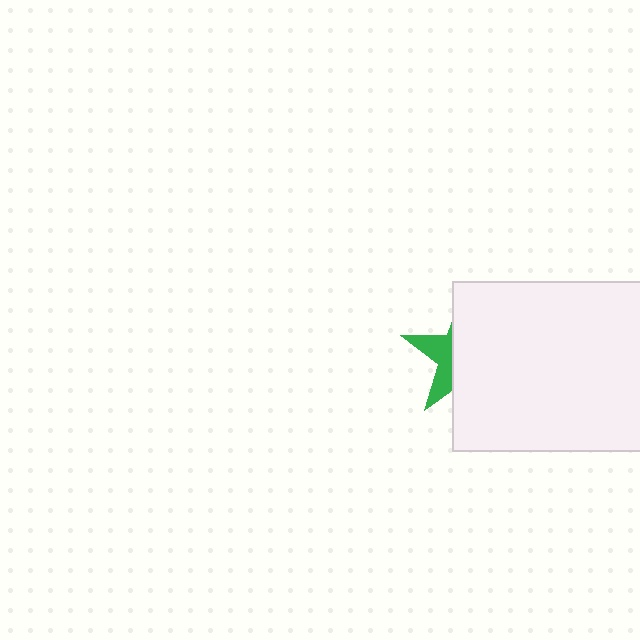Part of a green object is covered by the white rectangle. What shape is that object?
It is a star.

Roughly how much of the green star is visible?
A small part of it is visible (roughly 31%).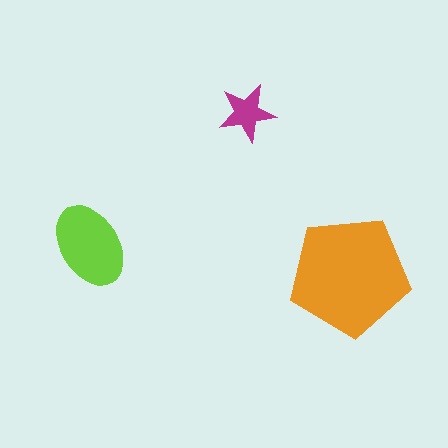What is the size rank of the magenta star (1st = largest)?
3rd.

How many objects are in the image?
There are 3 objects in the image.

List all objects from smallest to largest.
The magenta star, the lime ellipse, the orange pentagon.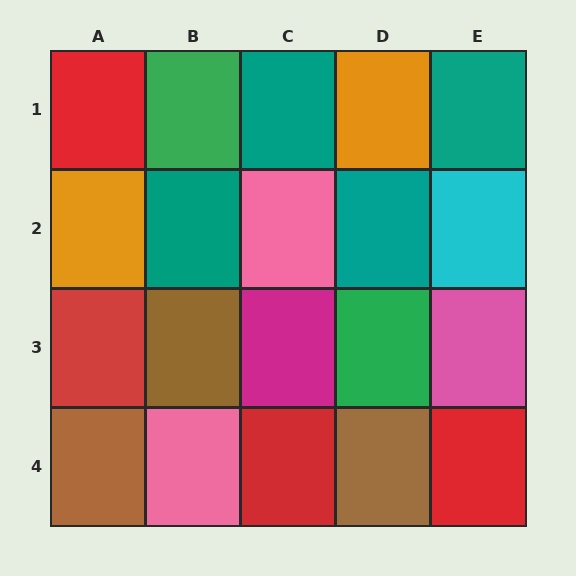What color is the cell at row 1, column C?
Teal.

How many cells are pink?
3 cells are pink.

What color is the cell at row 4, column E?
Red.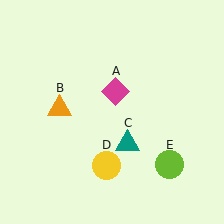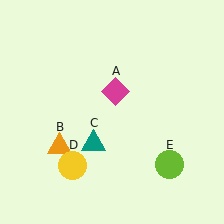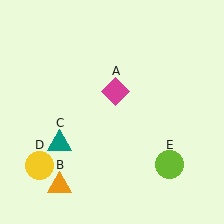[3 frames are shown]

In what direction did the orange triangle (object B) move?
The orange triangle (object B) moved down.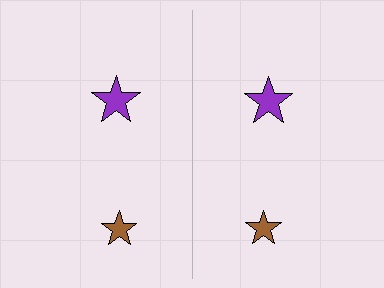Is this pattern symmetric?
Yes, this pattern has bilateral (reflection) symmetry.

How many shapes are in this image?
There are 4 shapes in this image.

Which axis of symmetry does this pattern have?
The pattern has a vertical axis of symmetry running through the center of the image.